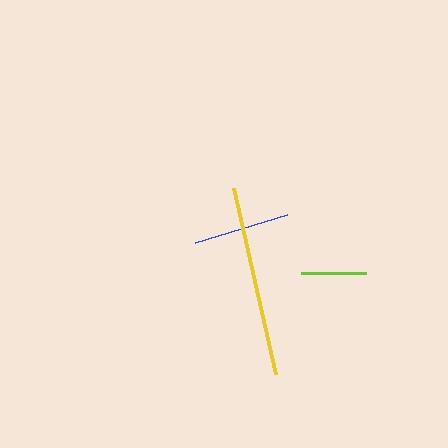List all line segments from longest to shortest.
From longest to shortest: yellow, blue, lime.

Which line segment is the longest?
The yellow line is the longest at approximately 191 pixels.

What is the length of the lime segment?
The lime segment is approximately 64 pixels long.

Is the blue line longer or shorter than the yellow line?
The yellow line is longer than the blue line.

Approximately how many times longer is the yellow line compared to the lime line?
The yellow line is approximately 3.0 times the length of the lime line.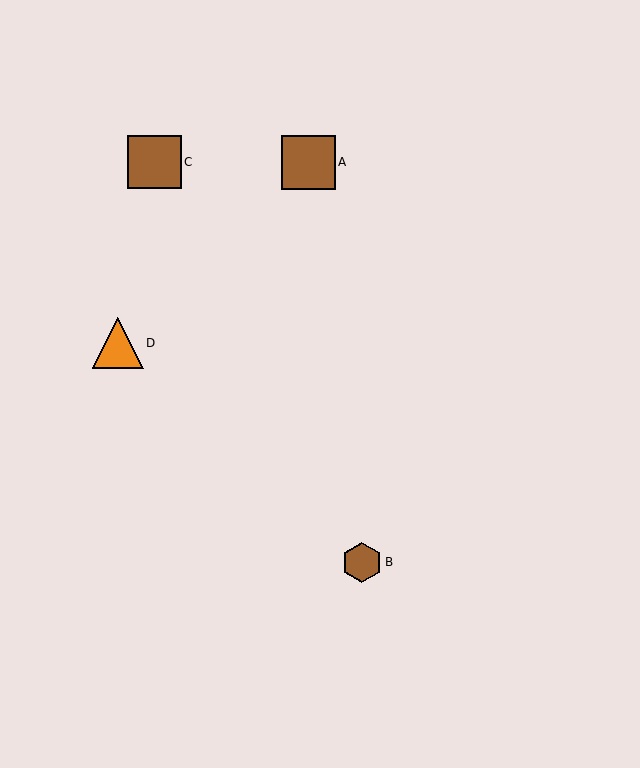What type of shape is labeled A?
Shape A is a brown square.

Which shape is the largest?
The brown square (labeled A) is the largest.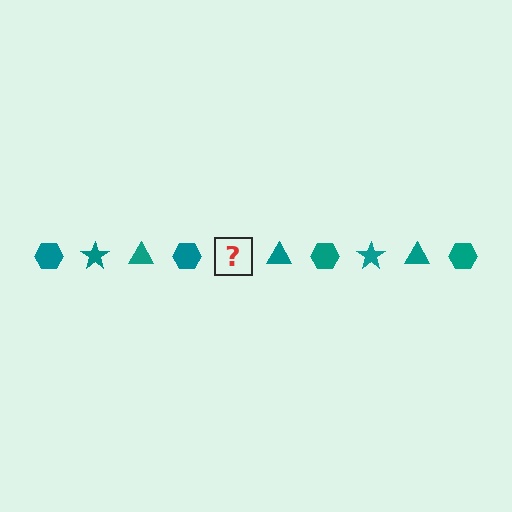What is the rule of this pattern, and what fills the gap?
The rule is that the pattern cycles through hexagon, star, triangle shapes in teal. The gap should be filled with a teal star.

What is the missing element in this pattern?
The missing element is a teal star.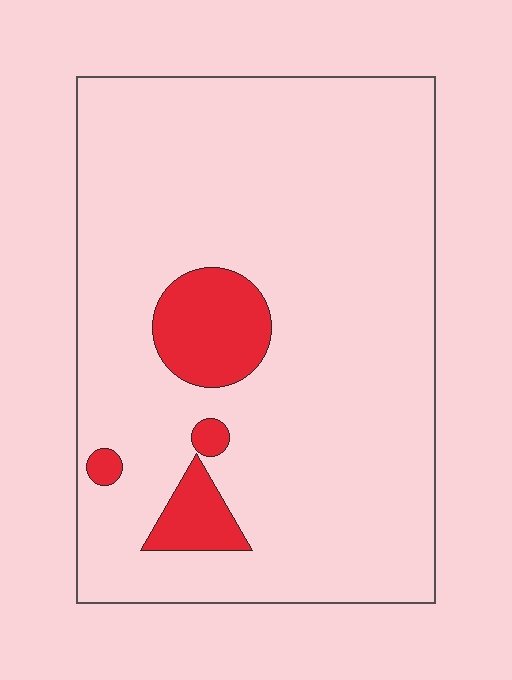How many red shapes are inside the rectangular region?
4.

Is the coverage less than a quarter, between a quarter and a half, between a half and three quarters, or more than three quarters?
Less than a quarter.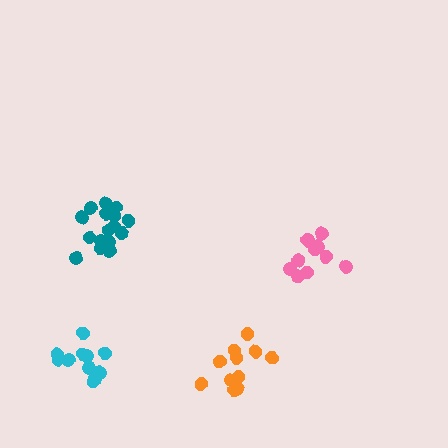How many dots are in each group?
Group 1: 11 dots, Group 2: 16 dots, Group 3: 11 dots, Group 4: 11 dots (49 total).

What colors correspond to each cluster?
The clusters are colored: pink, teal, cyan, orange.